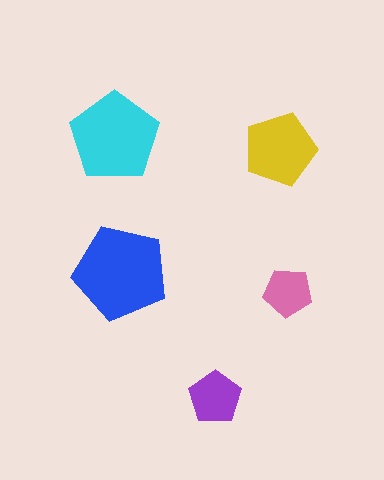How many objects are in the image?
There are 5 objects in the image.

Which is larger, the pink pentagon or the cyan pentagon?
The cyan one.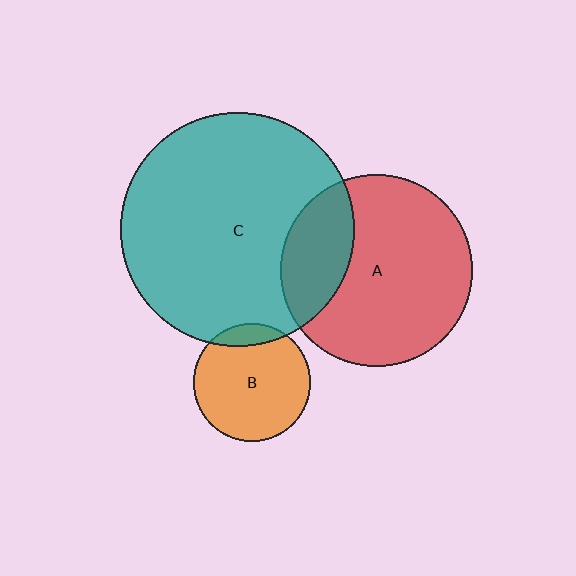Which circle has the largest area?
Circle C (teal).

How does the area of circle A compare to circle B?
Approximately 2.7 times.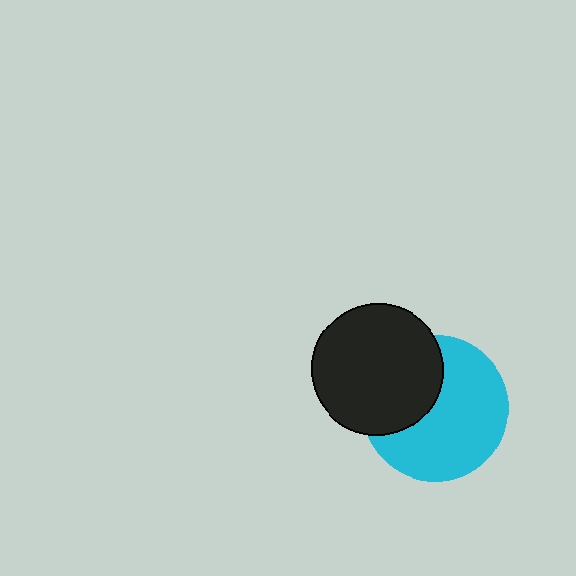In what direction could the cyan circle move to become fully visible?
The cyan circle could move right. That would shift it out from behind the black circle entirely.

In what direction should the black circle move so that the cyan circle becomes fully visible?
The black circle should move left. That is the shortest direction to clear the overlap and leave the cyan circle fully visible.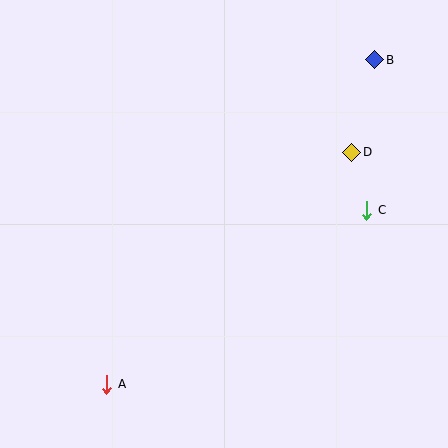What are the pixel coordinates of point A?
Point A is at (107, 384).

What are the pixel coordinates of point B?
Point B is at (375, 60).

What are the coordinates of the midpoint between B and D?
The midpoint between B and D is at (363, 106).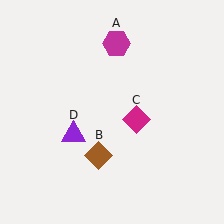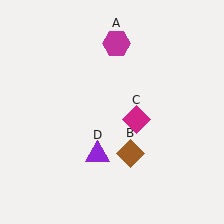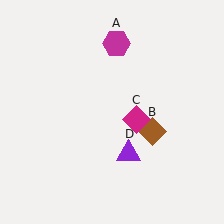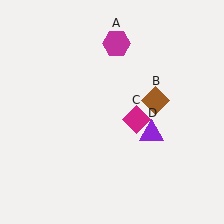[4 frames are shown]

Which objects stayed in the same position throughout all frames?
Magenta hexagon (object A) and magenta diamond (object C) remained stationary.